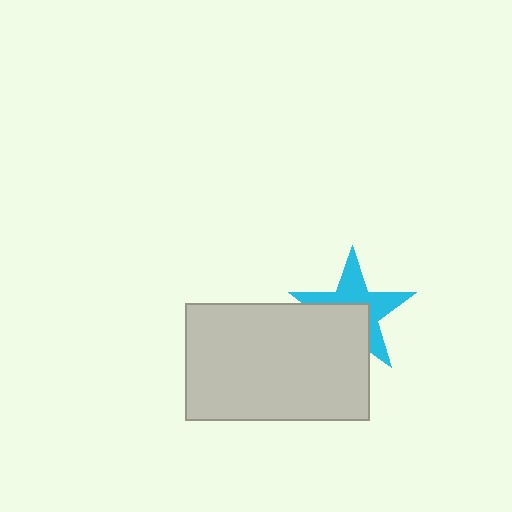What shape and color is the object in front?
The object in front is a light gray rectangle.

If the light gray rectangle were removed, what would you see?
You would see the complete cyan star.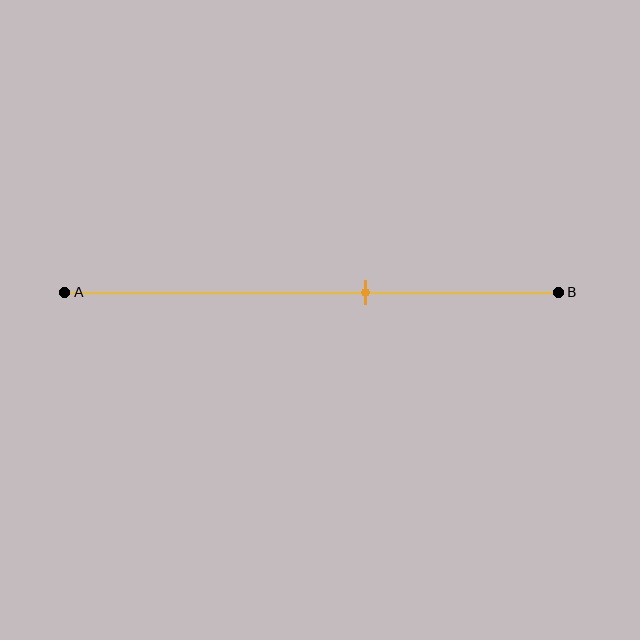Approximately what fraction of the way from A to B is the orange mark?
The orange mark is approximately 60% of the way from A to B.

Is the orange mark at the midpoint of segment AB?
No, the mark is at about 60% from A, not at the 50% midpoint.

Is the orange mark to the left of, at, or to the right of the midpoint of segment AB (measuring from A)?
The orange mark is to the right of the midpoint of segment AB.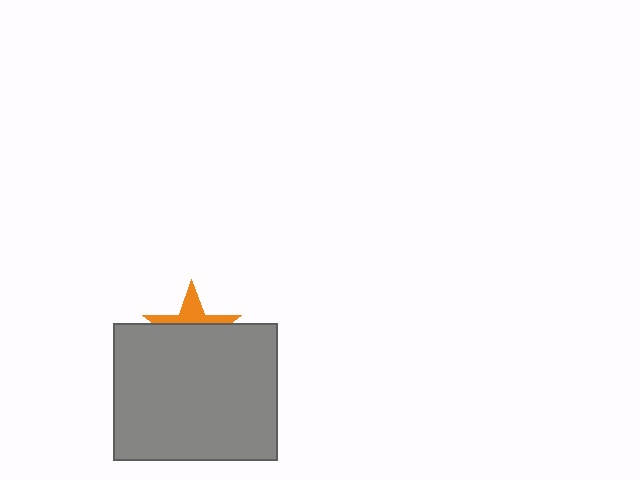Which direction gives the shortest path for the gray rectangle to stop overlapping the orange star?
Moving down gives the shortest separation.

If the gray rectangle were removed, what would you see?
You would see the complete orange star.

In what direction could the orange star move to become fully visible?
The orange star could move up. That would shift it out from behind the gray rectangle entirely.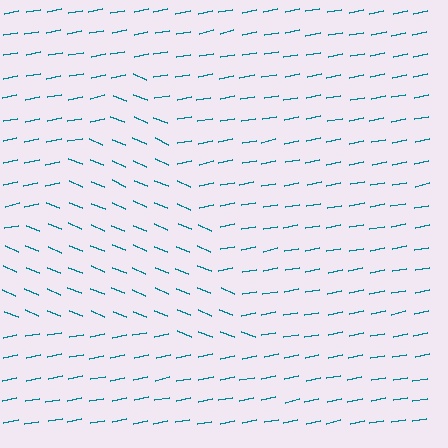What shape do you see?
I see a triangle.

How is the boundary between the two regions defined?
The boundary is defined purely by a change in line orientation (approximately 33 degrees difference). All lines are the same color and thickness.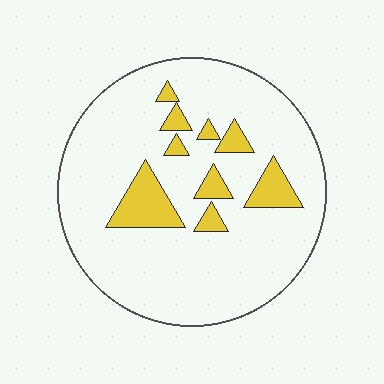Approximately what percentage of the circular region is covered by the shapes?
Approximately 15%.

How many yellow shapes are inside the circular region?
9.